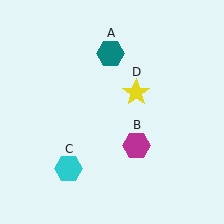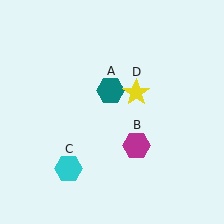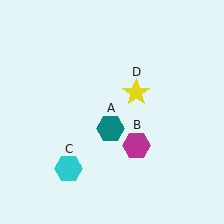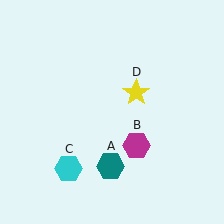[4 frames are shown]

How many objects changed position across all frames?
1 object changed position: teal hexagon (object A).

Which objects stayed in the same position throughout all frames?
Magenta hexagon (object B) and cyan hexagon (object C) and yellow star (object D) remained stationary.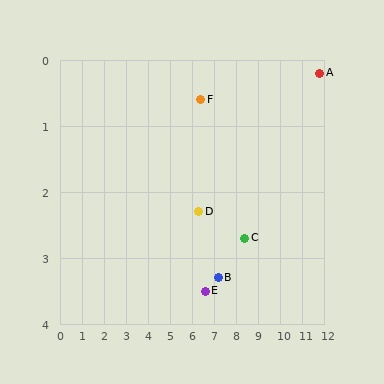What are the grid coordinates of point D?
Point D is at approximately (6.3, 2.3).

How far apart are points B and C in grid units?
Points B and C are about 1.3 grid units apart.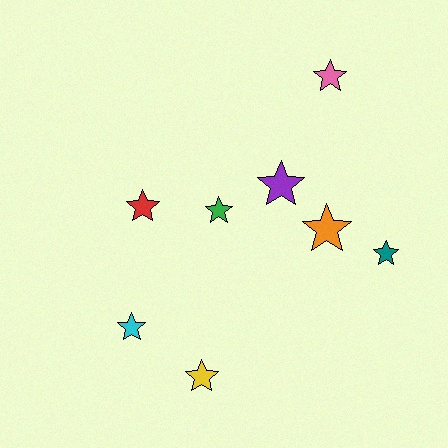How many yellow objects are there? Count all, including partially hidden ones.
There is 1 yellow object.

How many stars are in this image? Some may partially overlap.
There are 8 stars.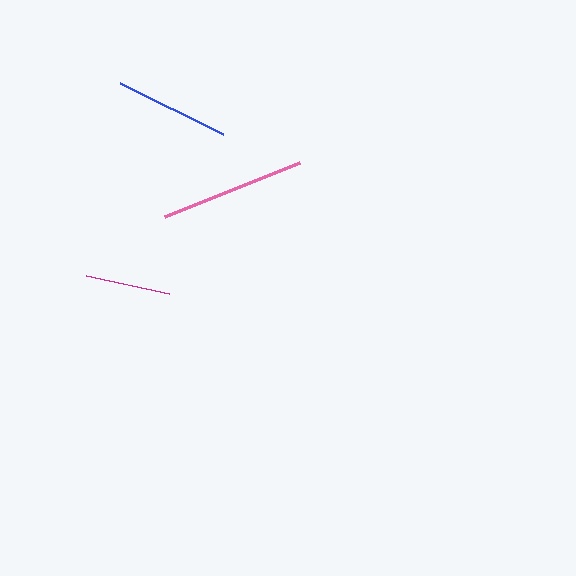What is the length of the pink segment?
The pink segment is approximately 146 pixels long.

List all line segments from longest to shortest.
From longest to shortest: pink, blue, magenta.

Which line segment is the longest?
The pink line is the longest at approximately 146 pixels.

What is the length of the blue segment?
The blue segment is approximately 114 pixels long.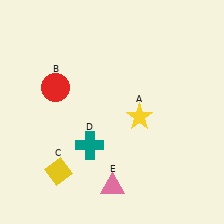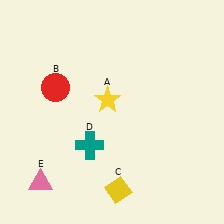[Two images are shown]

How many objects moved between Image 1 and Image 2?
3 objects moved between the two images.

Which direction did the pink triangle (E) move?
The pink triangle (E) moved left.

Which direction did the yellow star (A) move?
The yellow star (A) moved left.